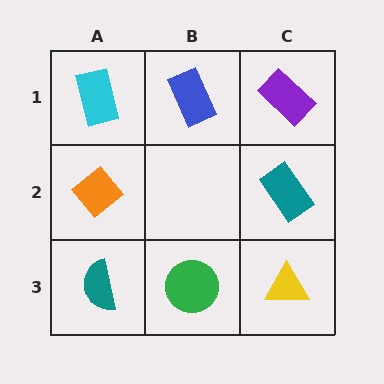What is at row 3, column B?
A green circle.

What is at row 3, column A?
A teal semicircle.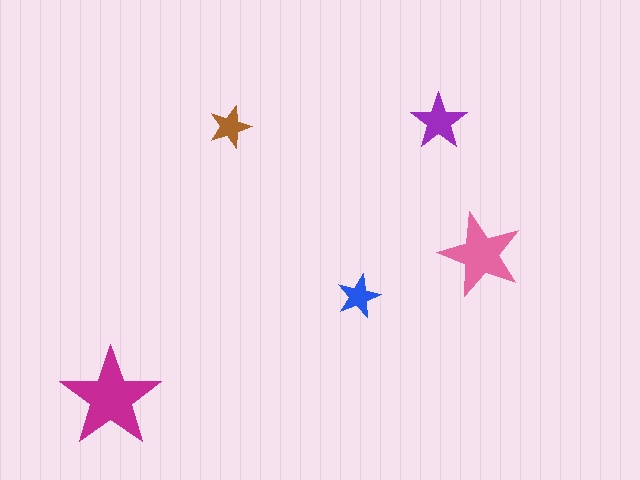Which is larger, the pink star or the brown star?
The pink one.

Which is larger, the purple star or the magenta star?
The magenta one.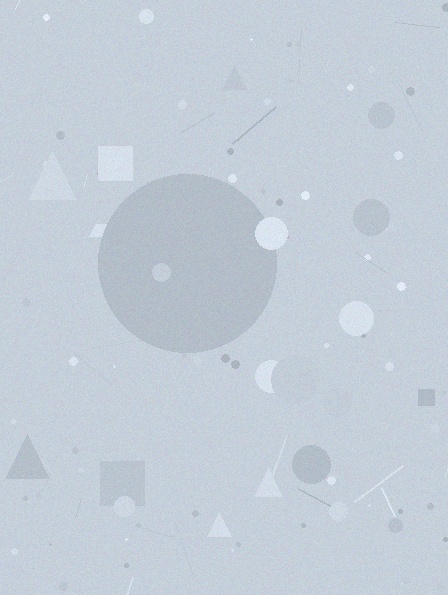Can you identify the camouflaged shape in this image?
The camouflaged shape is a circle.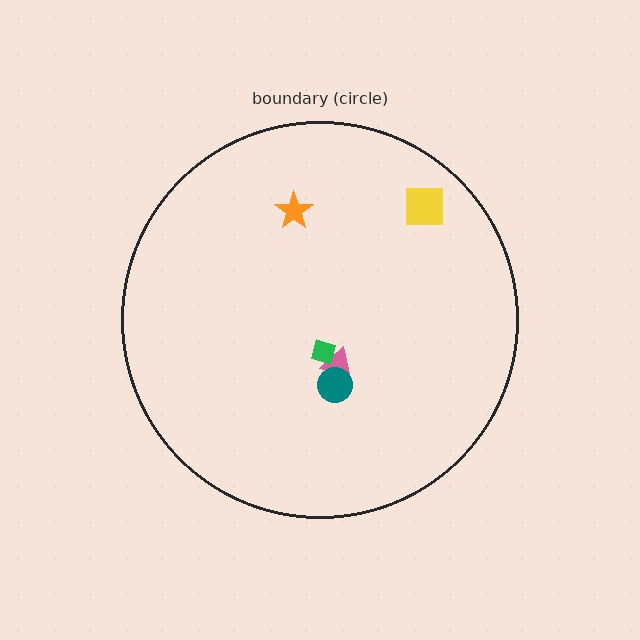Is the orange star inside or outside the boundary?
Inside.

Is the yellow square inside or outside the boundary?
Inside.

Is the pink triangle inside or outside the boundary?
Inside.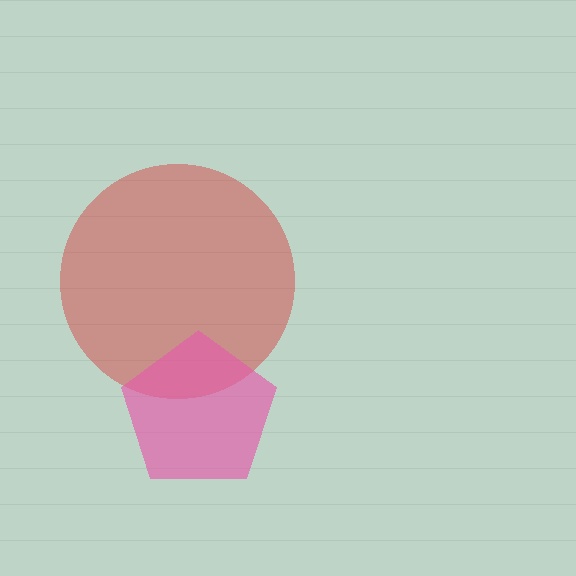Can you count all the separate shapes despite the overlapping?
Yes, there are 2 separate shapes.